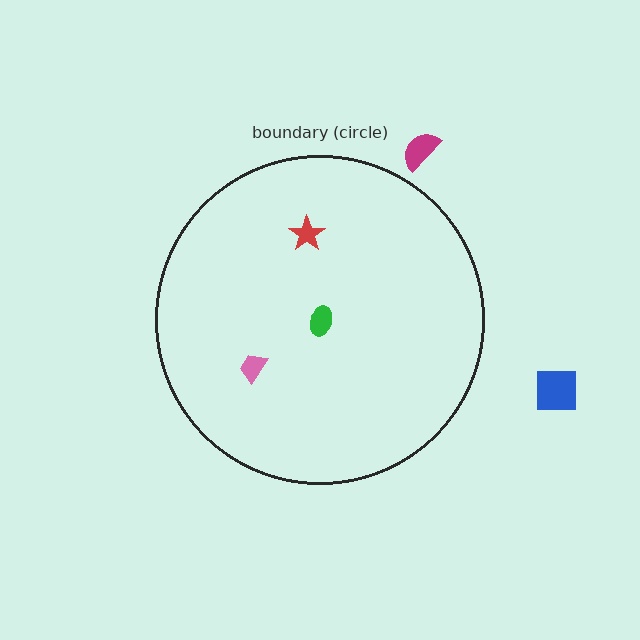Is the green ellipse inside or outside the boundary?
Inside.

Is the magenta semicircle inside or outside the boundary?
Outside.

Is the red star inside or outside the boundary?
Inside.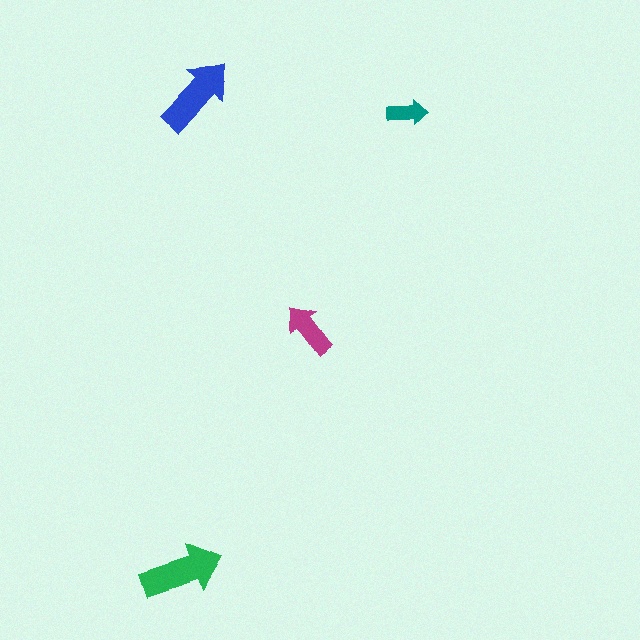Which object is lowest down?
The green arrow is bottommost.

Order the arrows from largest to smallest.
the green one, the blue one, the magenta one, the teal one.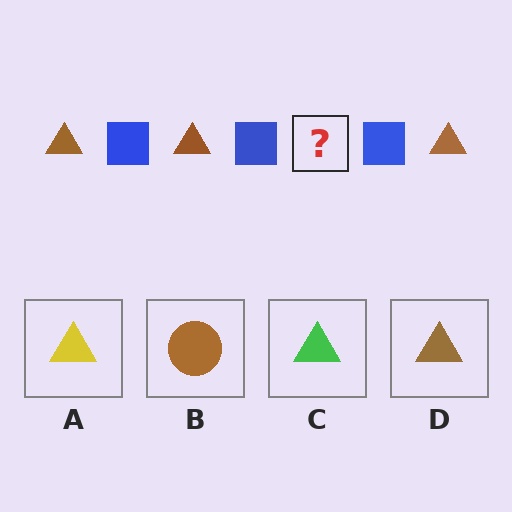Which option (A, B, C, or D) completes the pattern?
D.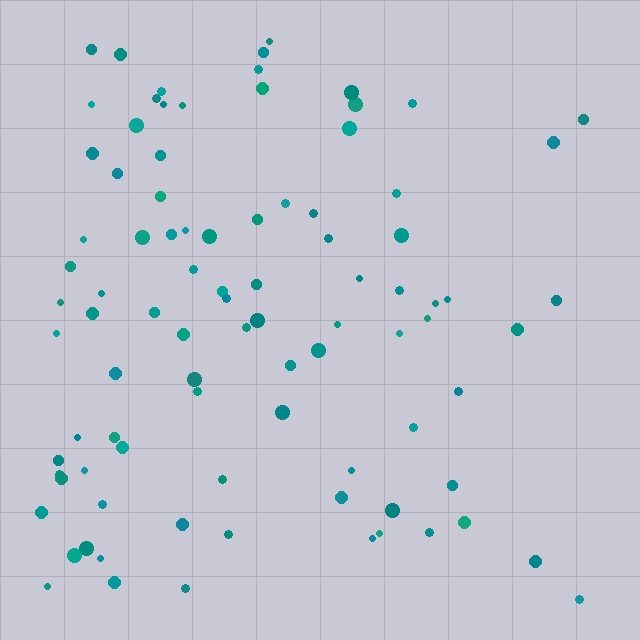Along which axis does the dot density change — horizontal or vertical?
Horizontal.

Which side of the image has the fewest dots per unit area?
The right.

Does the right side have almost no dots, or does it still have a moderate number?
Still a moderate number, just noticeably fewer than the left.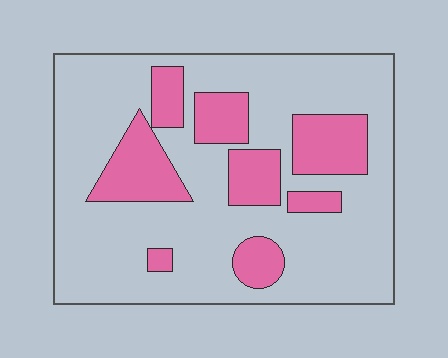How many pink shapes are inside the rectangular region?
8.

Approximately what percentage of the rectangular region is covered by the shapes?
Approximately 25%.